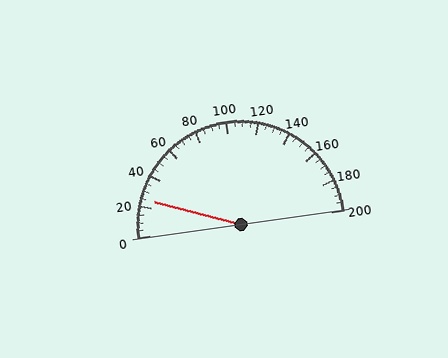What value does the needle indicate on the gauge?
The needle indicates approximately 25.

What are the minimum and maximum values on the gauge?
The gauge ranges from 0 to 200.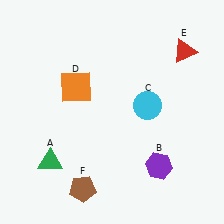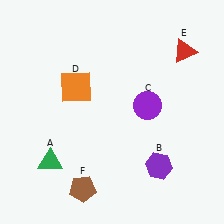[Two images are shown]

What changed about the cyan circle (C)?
In Image 1, C is cyan. In Image 2, it changed to purple.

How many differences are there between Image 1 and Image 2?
There is 1 difference between the two images.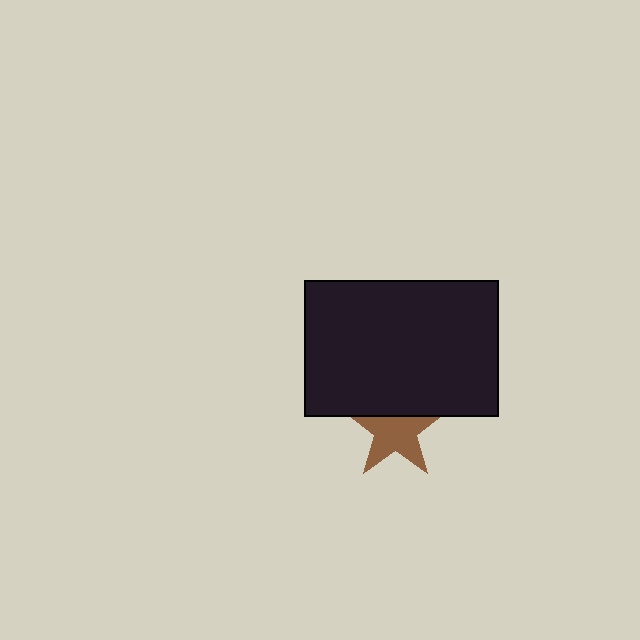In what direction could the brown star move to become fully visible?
The brown star could move down. That would shift it out from behind the black rectangle entirely.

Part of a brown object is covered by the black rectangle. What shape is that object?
It is a star.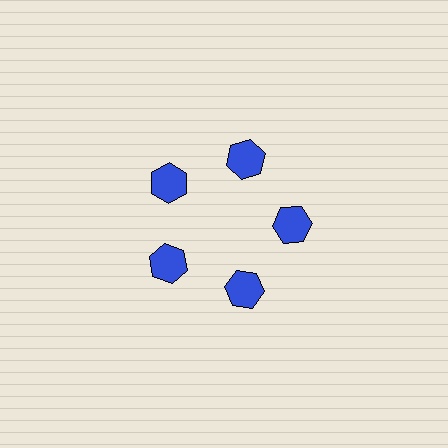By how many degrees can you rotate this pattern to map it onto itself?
The pattern maps onto itself every 72 degrees of rotation.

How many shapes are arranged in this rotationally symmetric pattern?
There are 5 shapes, arranged in 5 groups of 1.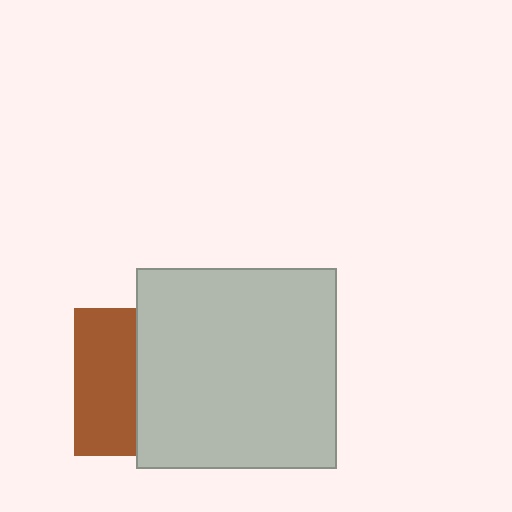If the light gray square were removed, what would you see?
You would see the complete brown square.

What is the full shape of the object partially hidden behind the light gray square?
The partially hidden object is a brown square.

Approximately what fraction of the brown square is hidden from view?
Roughly 58% of the brown square is hidden behind the light gray square.